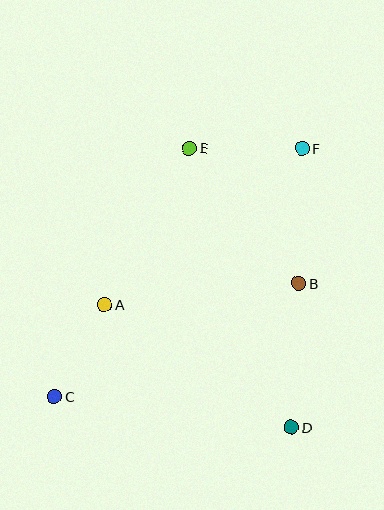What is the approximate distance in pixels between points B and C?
The distance between B and C is approximately 269 pixels.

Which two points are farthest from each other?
Points C and F are farthest from each other.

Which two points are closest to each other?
Points A and C are closest to each other.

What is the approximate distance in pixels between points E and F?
The distance between E and F is approximately 113 pixels.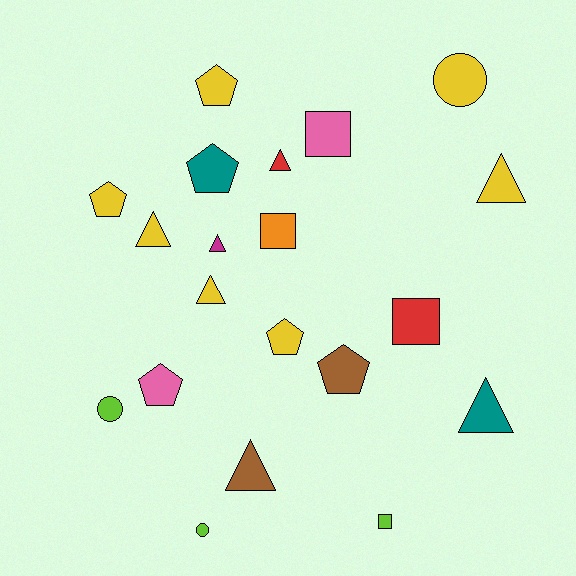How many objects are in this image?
There are 20 objects.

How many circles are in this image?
There are 3 circles.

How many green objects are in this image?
There are no green objects.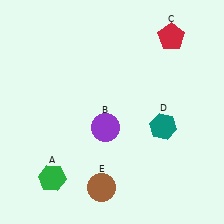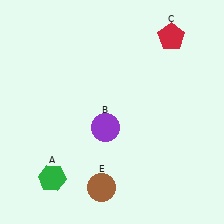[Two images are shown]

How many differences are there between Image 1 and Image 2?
There is 1 difference between the two images.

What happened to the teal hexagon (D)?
The teal hexagon (D) was removed in Image 2. It was in the bottom-right area of Image 1.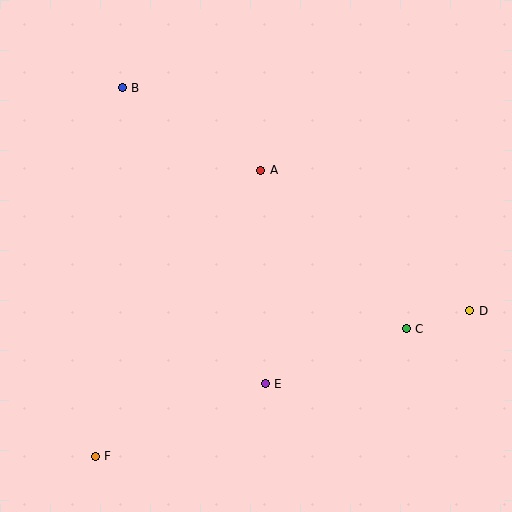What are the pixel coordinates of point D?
Point D is at (470, 311).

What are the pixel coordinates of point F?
Point F is at (95, 456).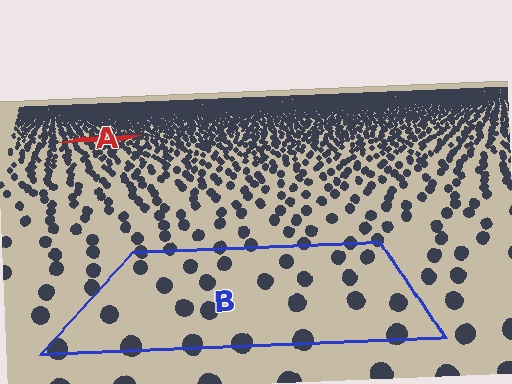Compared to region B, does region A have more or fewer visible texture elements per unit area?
Region A has more texture elements per unit area — they are packed more densely because it is farther away.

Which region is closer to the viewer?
Region B is closer. The texture elements there are larger and more spread out.